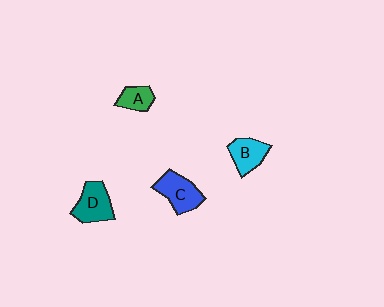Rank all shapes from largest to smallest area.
From largest to smallest: C (blue), D (teal), B (cyan), A (green).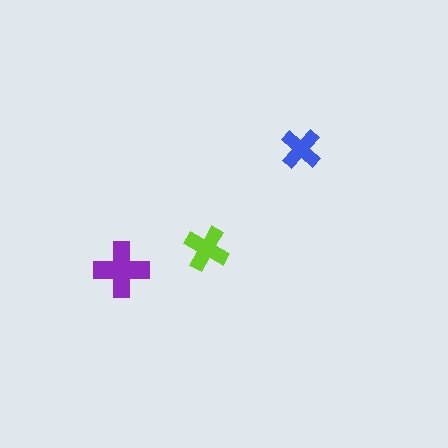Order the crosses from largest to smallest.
the purple one, the lime one, the blue one.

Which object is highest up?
The blue cross is topmost.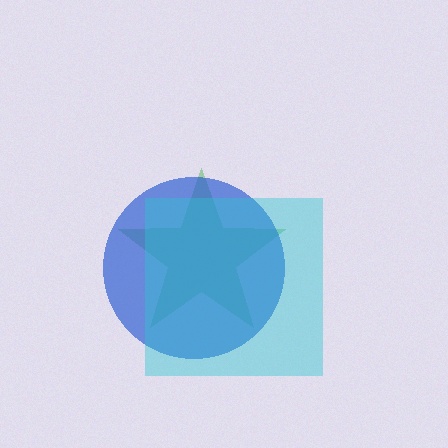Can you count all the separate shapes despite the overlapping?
Yes, there are 3 separate shapes.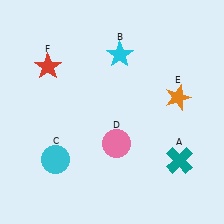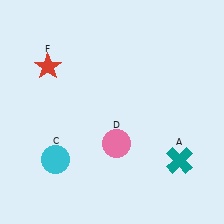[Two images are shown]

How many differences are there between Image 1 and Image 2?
There are 2 differences between the two images.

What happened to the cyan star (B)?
The cyan star (B) was removed in Image 2. It was in the top-right area of Image 1.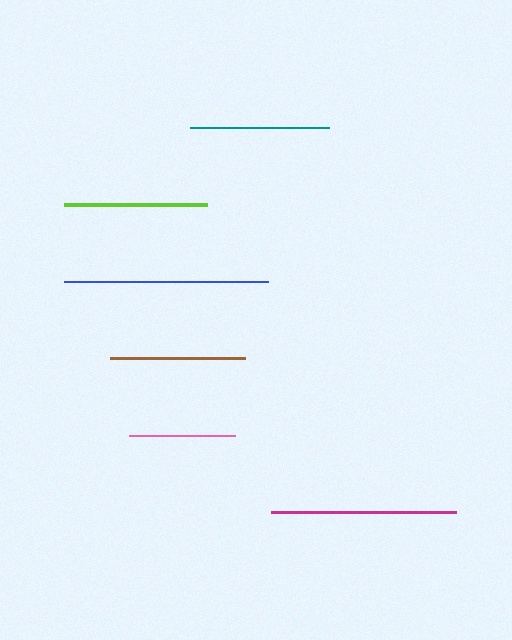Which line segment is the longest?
The blue line is the longest at approximately 204 pixels.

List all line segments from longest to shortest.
From longest to shortest: blue, magenta, lime, teal, brown, pink.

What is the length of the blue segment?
The blue segment is approximately 204 pixels long.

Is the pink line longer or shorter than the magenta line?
The magenta line is longer than the pink line.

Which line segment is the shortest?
The pink line is the shortest at approximately 107 pixels.